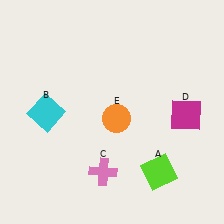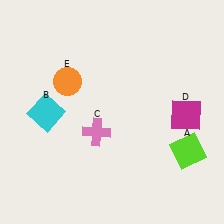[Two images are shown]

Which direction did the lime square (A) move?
The lime square (A) moved right.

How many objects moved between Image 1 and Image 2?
3 objects moved between the two images.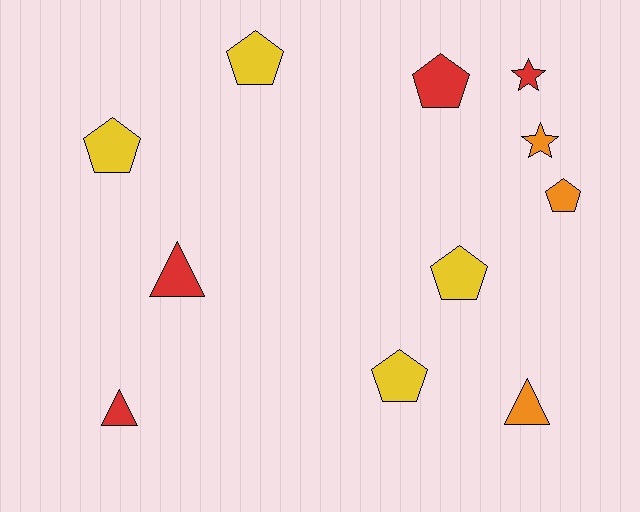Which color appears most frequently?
Yellow, with 4 objects.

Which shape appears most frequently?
Pentagon, with 6 objects.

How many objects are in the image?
There are 11 objects.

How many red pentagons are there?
There is 1 red pentagon.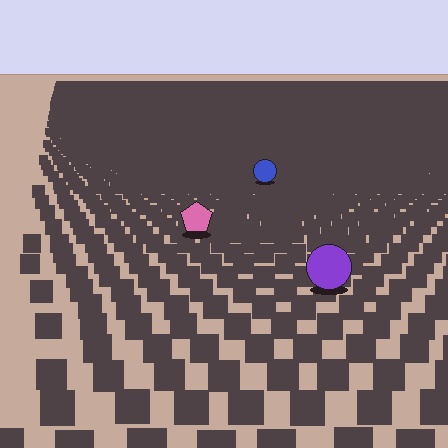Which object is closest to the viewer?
The purple circle is closest. The texture marks near it are larger and more spread out.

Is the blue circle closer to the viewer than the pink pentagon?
No. The pink pentagon is closer — you can tell from the texture gradient: the ground texture is coarser near it.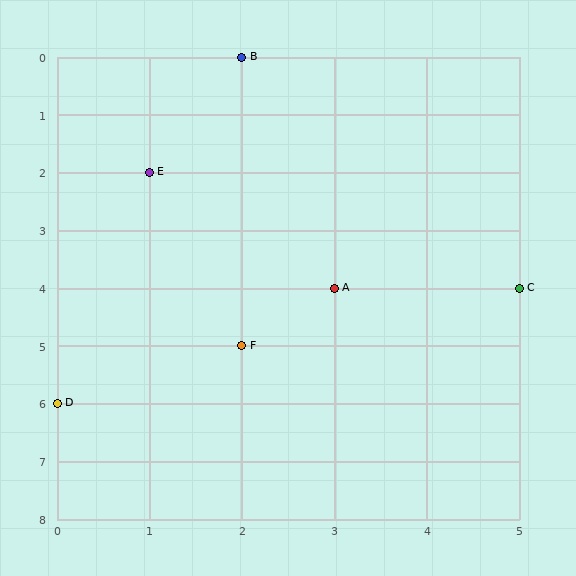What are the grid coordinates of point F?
Point F is at grid coordinates (2, 5).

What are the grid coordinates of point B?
Point B is at grid coordinates (2, 0).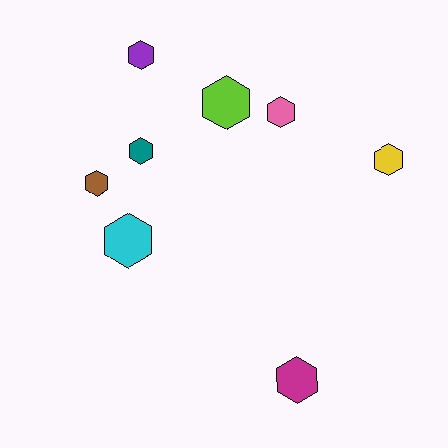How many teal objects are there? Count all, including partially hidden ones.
There is 1 teal object.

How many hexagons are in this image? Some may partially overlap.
There are 8 hexagons.